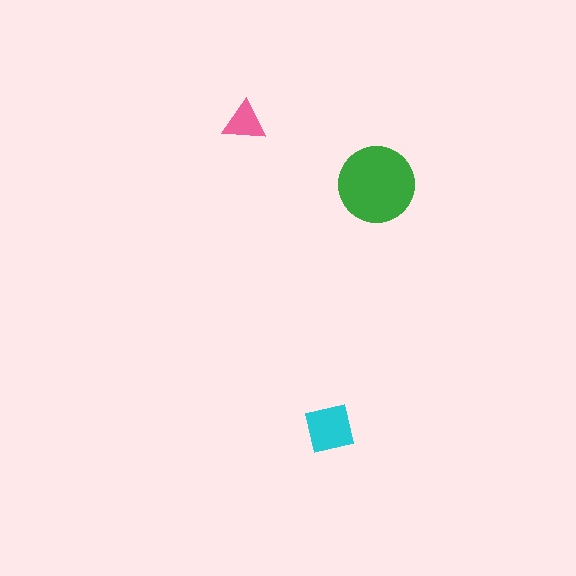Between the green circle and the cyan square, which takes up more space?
The green circle.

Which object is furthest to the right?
The green circle is rightmost.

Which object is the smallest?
The pink triangle.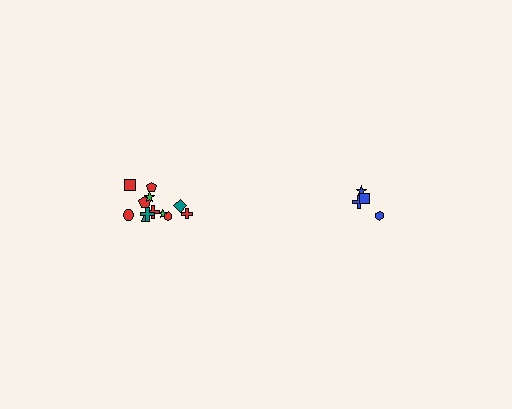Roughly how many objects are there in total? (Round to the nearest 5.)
Roughly 15 objects in total.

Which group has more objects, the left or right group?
The left group.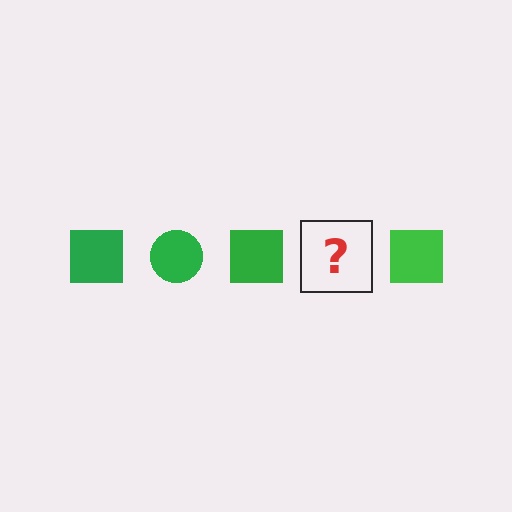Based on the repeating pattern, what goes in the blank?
The blank should be a green circle.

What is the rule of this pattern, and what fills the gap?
The rule is that the pattern cycles through square, circle shapes in green. The gap should be filled with a green circle.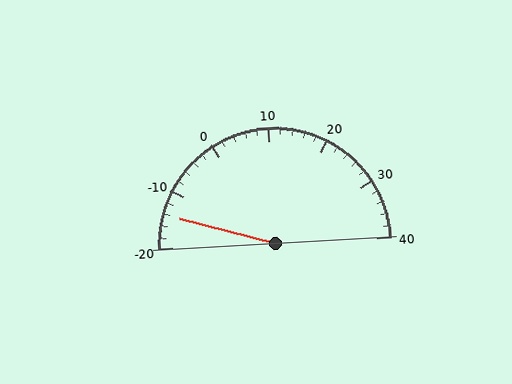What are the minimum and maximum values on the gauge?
The gauge ranges from -20 to 40.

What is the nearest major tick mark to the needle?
The nearest major tick mark is -10.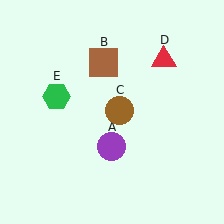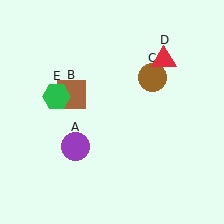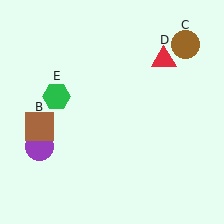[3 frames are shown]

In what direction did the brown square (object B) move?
The brown square (object B) moved down and to the left.